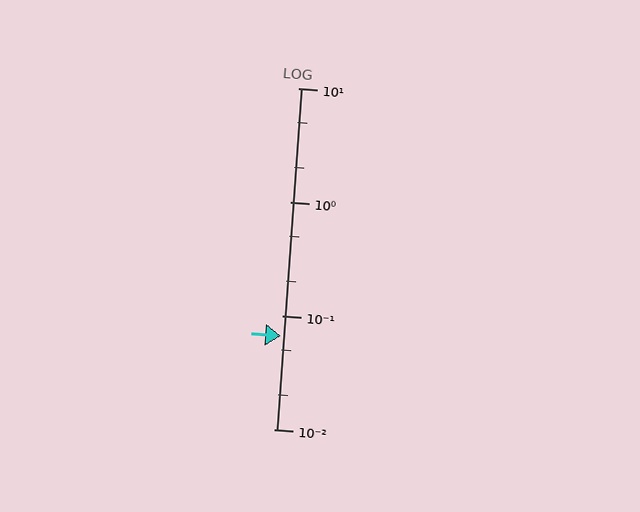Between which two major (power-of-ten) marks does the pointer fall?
The pointer is between 0.01 and 0.1.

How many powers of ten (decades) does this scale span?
The scale spans 3 decades, from 0.01 to 10.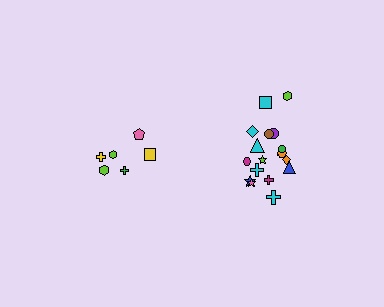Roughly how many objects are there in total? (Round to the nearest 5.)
Roughly 25 objects in total.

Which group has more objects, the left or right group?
The right group.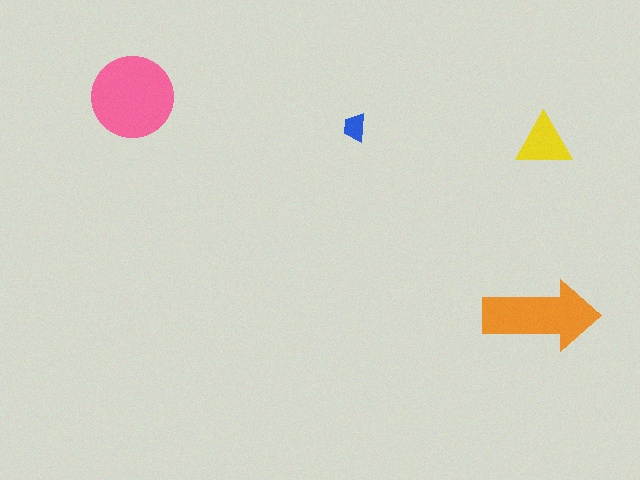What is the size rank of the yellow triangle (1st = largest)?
3rd.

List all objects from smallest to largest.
The blue trapezoid, the yellow triangle, the orange arrow, the pink circle.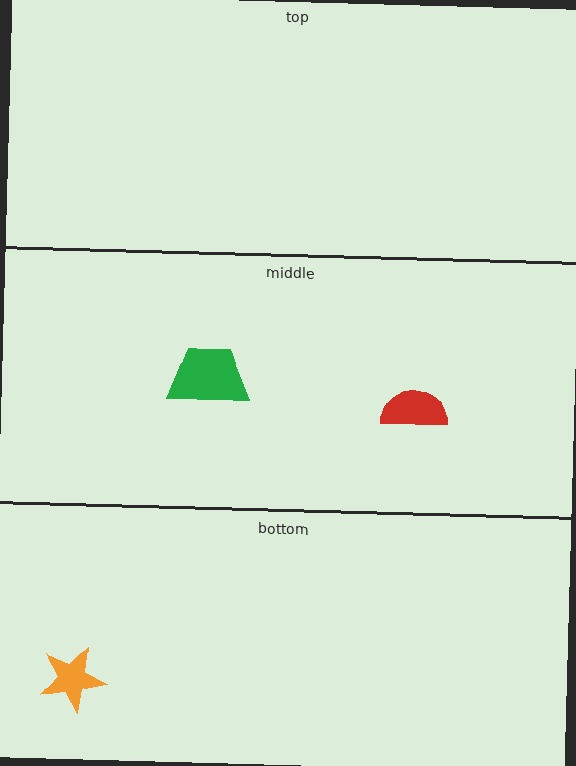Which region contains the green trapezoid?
The middle region.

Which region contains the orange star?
The bottom region.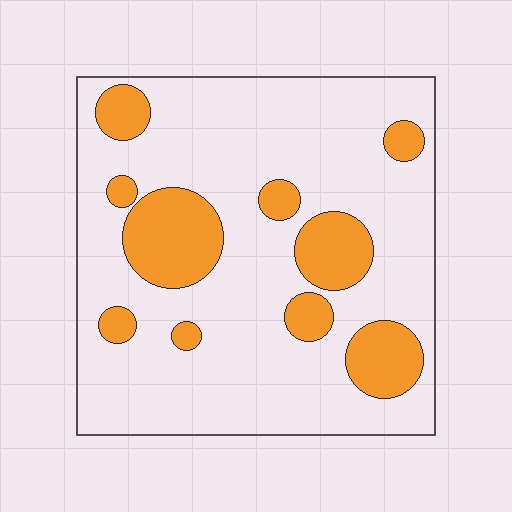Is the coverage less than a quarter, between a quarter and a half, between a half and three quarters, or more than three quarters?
Less than a quarter.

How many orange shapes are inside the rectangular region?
10.